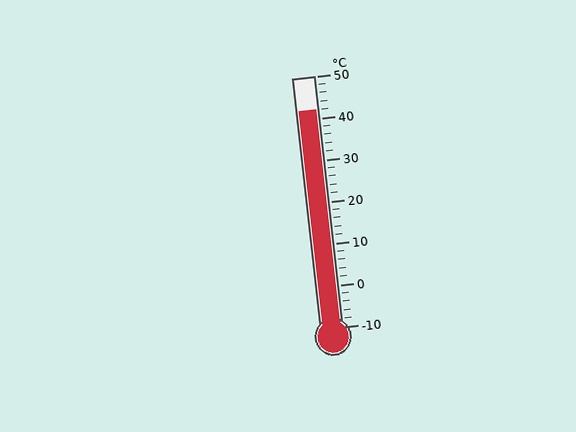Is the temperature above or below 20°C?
The temperature is above 20°C.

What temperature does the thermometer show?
The thermometer shows approximately 42°C.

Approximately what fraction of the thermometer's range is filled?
The thermometer is filled to approximately 85% of its range.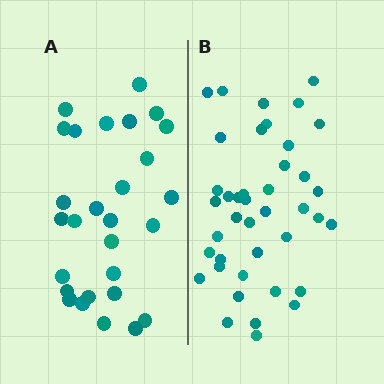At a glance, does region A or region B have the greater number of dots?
Region B (the right region) has more dots.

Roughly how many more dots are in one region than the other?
Region B has approximately 15 more dots than region A.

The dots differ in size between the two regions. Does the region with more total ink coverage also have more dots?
No. Region A has more total ink coverage because its dots are larger, but region B actually contains more individual dots. Total area can be misleading — the number of items is what matters here.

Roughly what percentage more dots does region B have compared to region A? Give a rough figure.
About 45% more.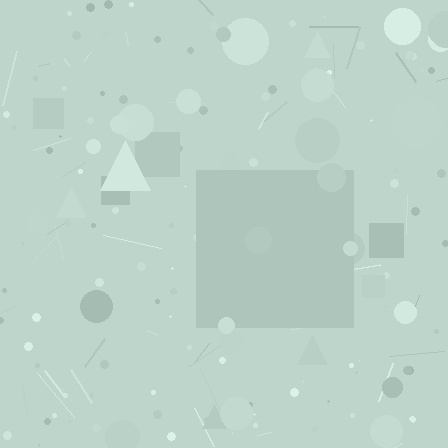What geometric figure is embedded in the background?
A square is embedded in the background.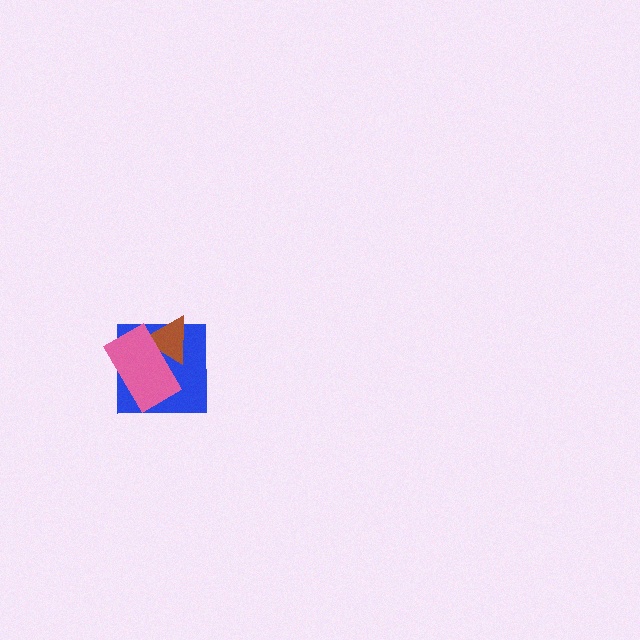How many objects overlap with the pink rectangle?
2 objects overlap with the pink rectangle.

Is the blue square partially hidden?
Yes, it is partially covered by another shape.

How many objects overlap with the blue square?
2 objects overlap with the blue square.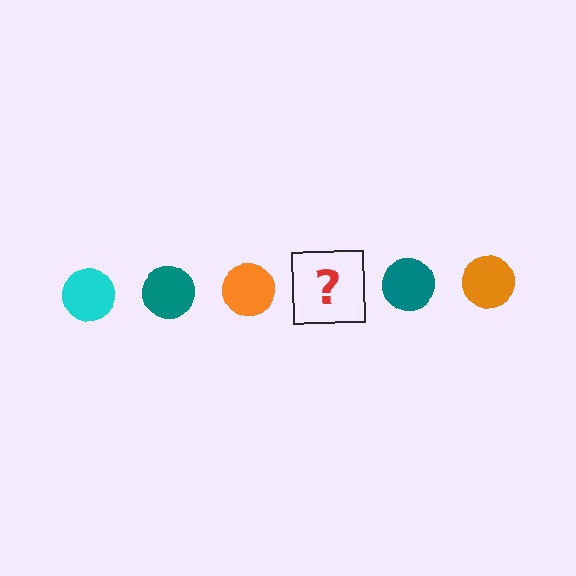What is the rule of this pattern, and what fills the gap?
The rule is that the pattern cycles through cyan, teal, orange circles. The gap should be filled with a cyan circle.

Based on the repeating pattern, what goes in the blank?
The blank should be a cyan circle.